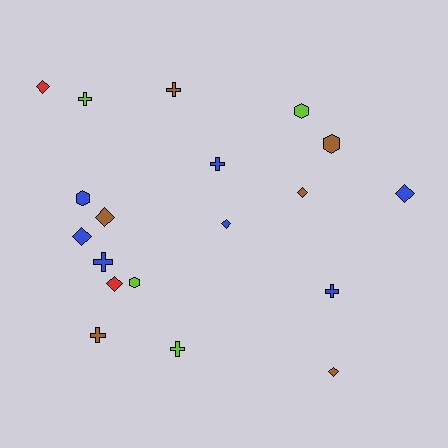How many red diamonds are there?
There are 2 red diamonds.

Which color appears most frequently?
Blue, with 7 objects.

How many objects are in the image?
There are 19 objects.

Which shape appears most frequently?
Diamond, with 8 objects.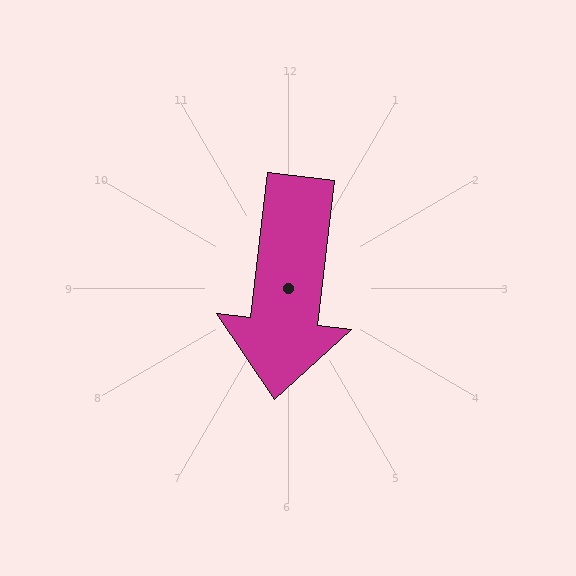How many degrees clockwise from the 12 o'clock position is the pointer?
Approximately 187 degrees.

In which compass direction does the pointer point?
South.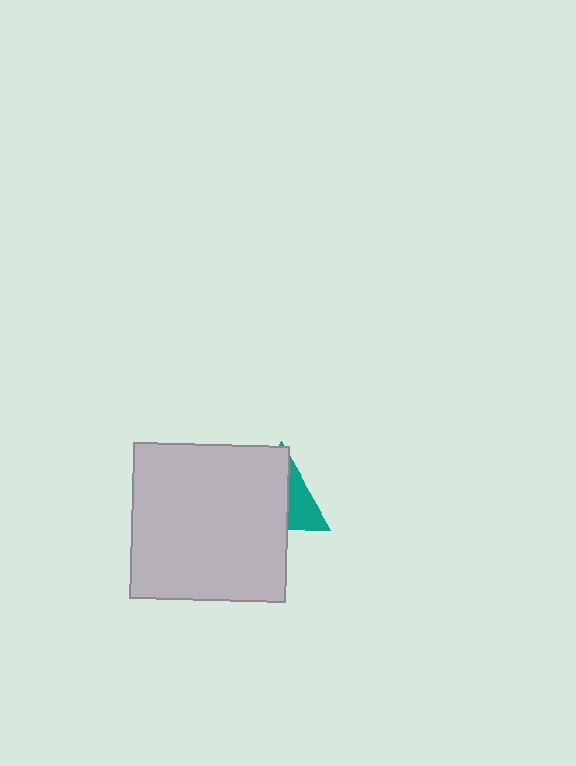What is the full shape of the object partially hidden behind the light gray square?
The partially hidden object is a teal triangle.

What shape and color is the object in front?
The object in front is a light gray square.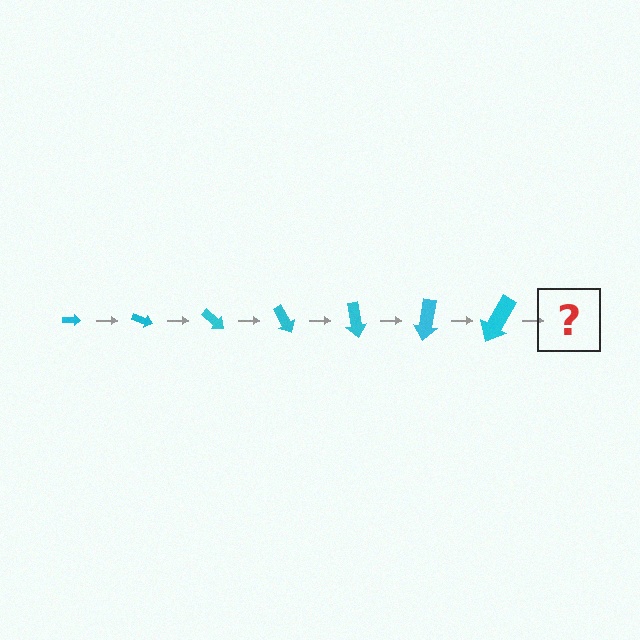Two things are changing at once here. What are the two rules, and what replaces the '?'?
The two rules are that the arrow grows larger each step and it rotates 20 degrees each step. The '?' should be an arrow, larger than the previous one and rotated 140 degrees from the start.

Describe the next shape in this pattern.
It should be an arrow, larger than the previous one and rotated 140 degrees from the start.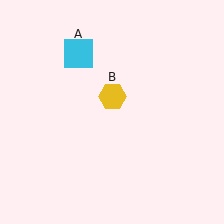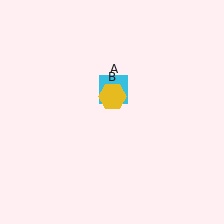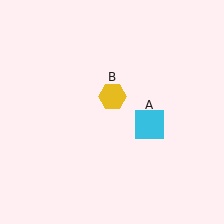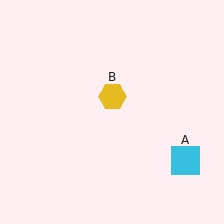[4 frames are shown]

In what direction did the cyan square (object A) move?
The cyan square (object A) moved down and to the right.